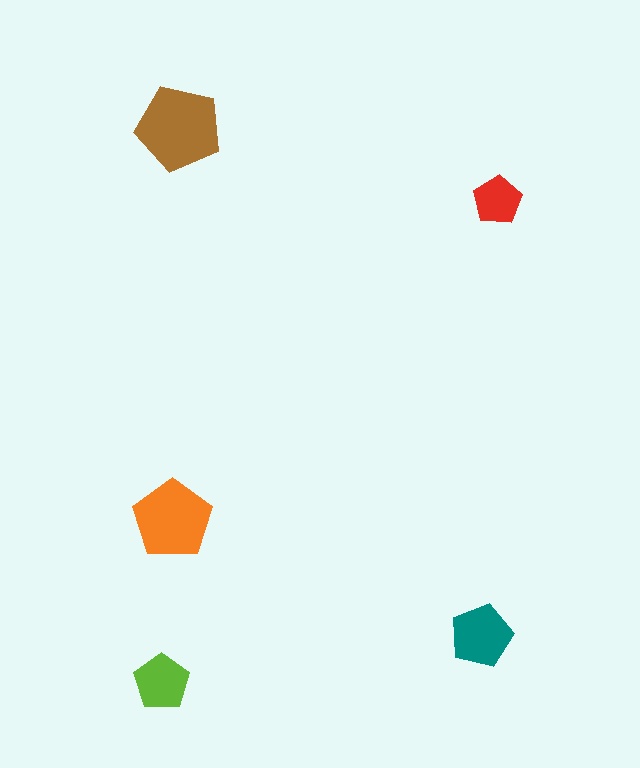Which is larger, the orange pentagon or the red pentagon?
The orange one.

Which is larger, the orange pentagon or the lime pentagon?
The orange one.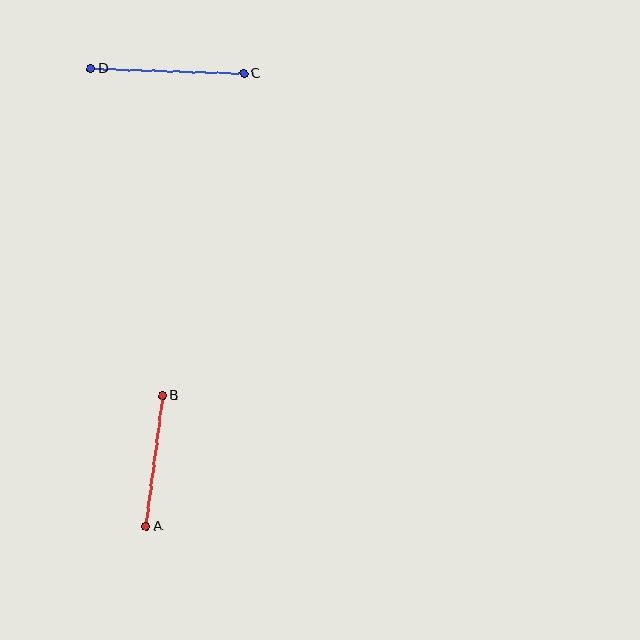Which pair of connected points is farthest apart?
Points C and D are farthest apart.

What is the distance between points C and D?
The distance is approximately 153 pixels.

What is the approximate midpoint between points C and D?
The midpoint is at approximately (167, 71) pixels.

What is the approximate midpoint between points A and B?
The midpoint is at approximately (154, 461) pixels.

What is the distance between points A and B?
The distance is approximately 132 pixels.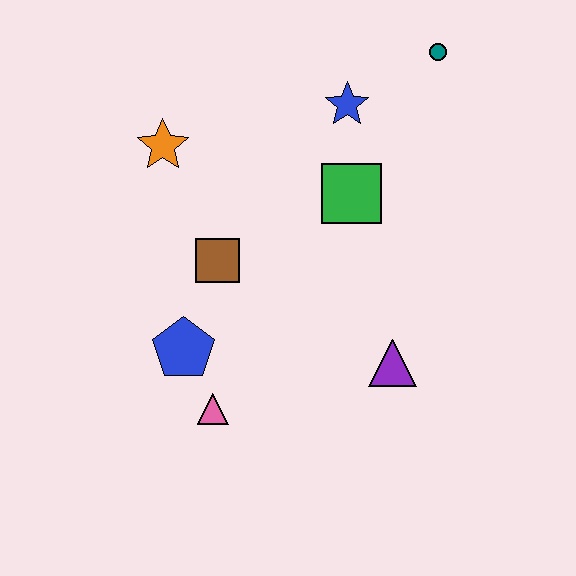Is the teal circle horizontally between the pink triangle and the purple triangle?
No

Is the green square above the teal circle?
No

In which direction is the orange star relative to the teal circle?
The orange star is to the left of the teal circle.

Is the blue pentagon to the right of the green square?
No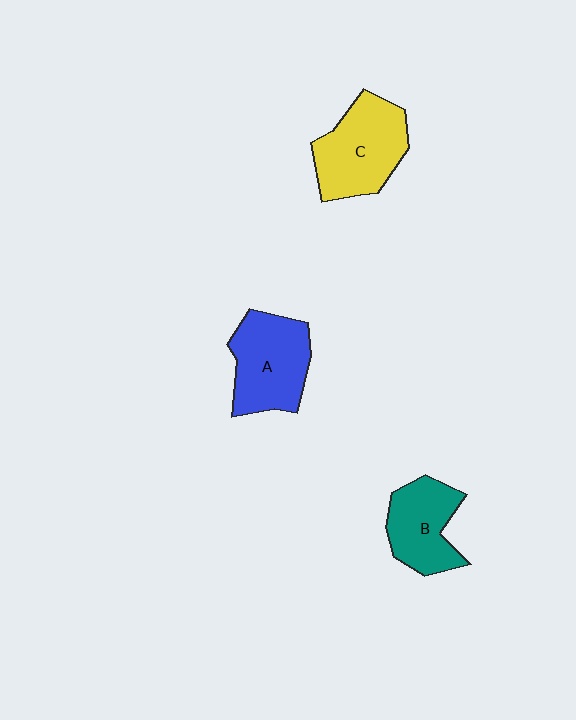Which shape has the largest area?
Shape C (yellow).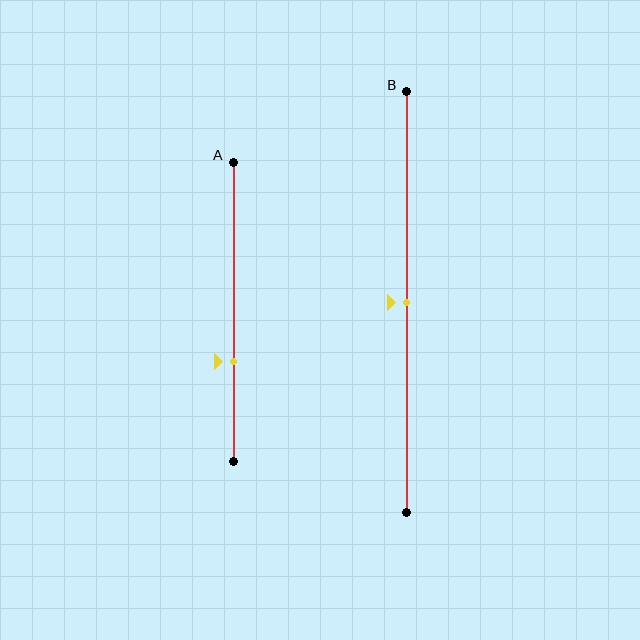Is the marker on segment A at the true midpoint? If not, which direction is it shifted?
No, the marker on segment A is shifted downward by about 17% of the segment length.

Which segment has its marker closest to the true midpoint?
Segment B has its marker closest to the true midpoint.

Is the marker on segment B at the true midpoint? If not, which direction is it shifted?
Yes, the marker on segment B is at the true midpoint.